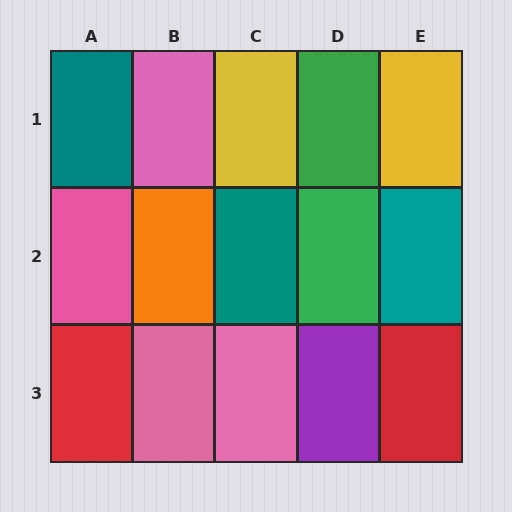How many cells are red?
2 cells are red.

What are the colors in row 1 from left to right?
Teal, pink, yellow, green, yellow.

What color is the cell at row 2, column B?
Orange.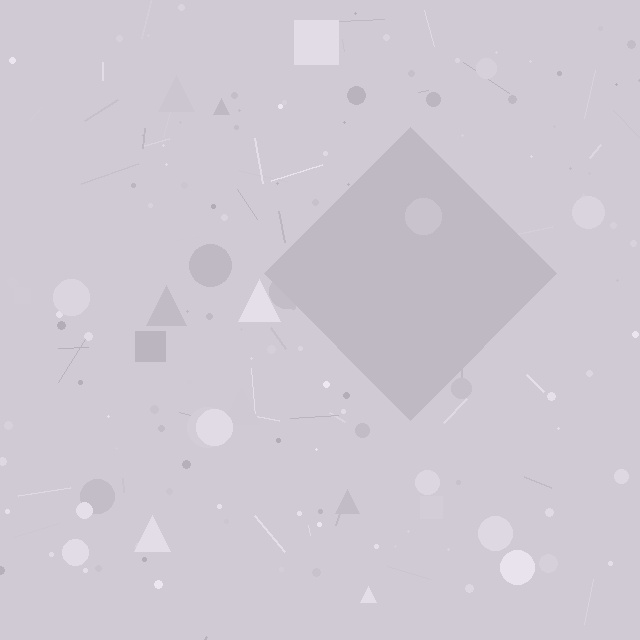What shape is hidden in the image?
A diamond is hidden in the image.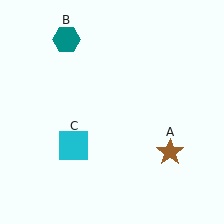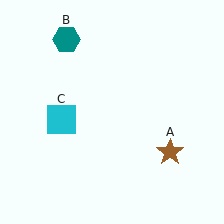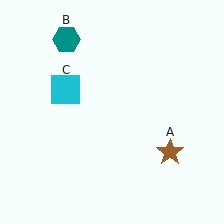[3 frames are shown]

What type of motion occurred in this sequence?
The cyan square (object C) rotated clockwise around the center of the scene.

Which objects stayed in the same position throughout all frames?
Brown star (object A) and teal hexagon (object B) remained stationary.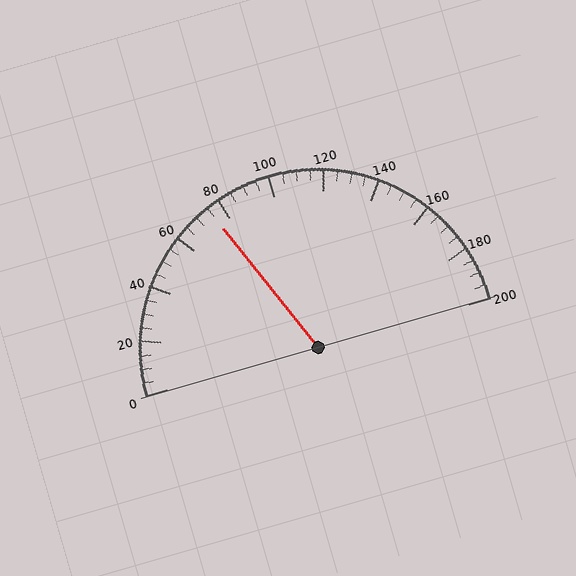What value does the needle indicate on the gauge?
The needle indicates approximately 75.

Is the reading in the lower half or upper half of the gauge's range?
The reading is in the lower half of the range (0 to 200).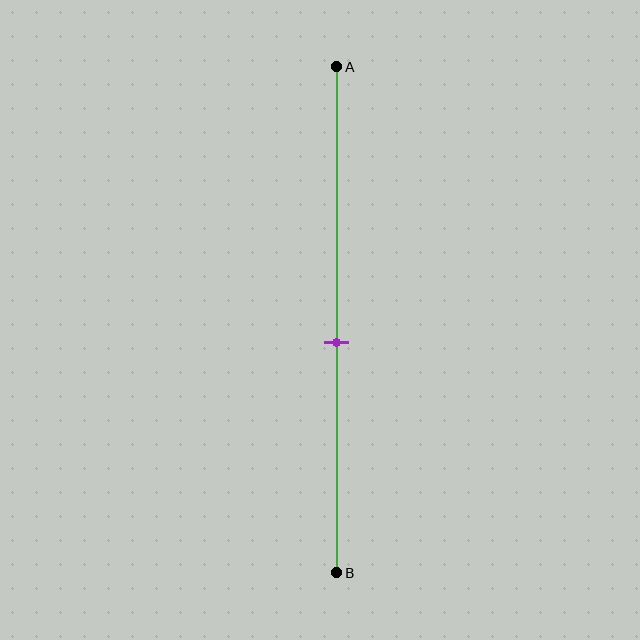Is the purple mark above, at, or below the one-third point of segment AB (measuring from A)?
The purple mark is below the one-third point of segment AB.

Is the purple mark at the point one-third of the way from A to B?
No, the mark is at about 55% from A, not at the 33% one-third point.